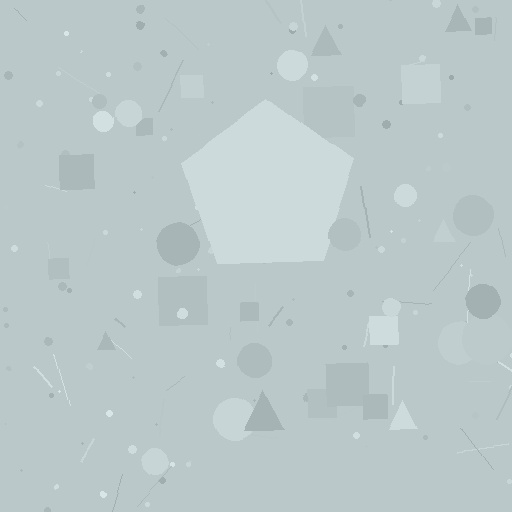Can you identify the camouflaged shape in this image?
The camouflaged shape is a pentagon.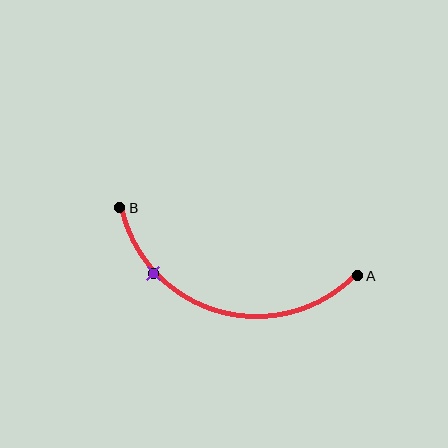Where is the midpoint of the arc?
The arc midpoint is the point on the curve farthest from the straight line joining A and B. It sits below that line.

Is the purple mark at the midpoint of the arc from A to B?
No. The purple mark lies on the arc but is closer to endpoint B. The arc midpoint would be at the point on the curve equidistant along the arc from both A and B.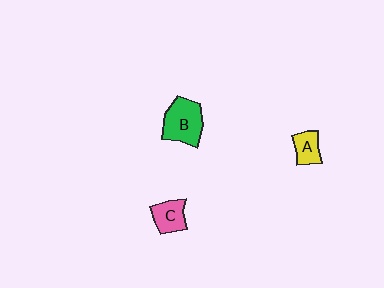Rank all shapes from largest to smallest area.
From largest to smallest: B (green), C (pink), A (yellow).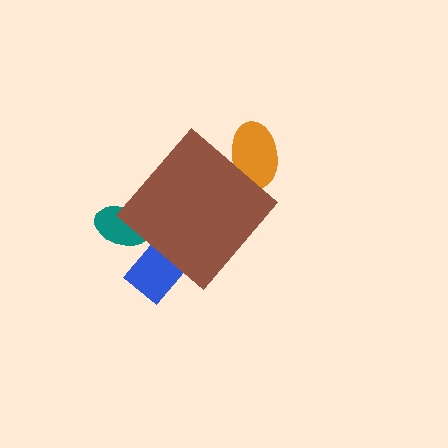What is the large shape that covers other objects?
A brown diamond.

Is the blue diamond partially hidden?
Yes, the blue diamond is partially hidden behind the brown diamond.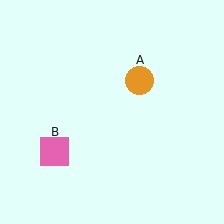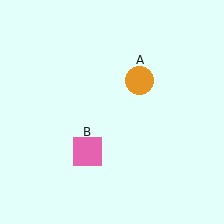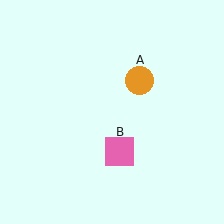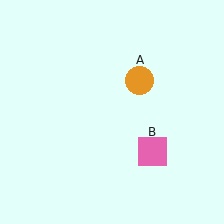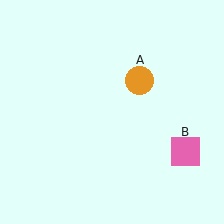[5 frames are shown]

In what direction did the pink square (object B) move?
The pink square (object B) moved right.